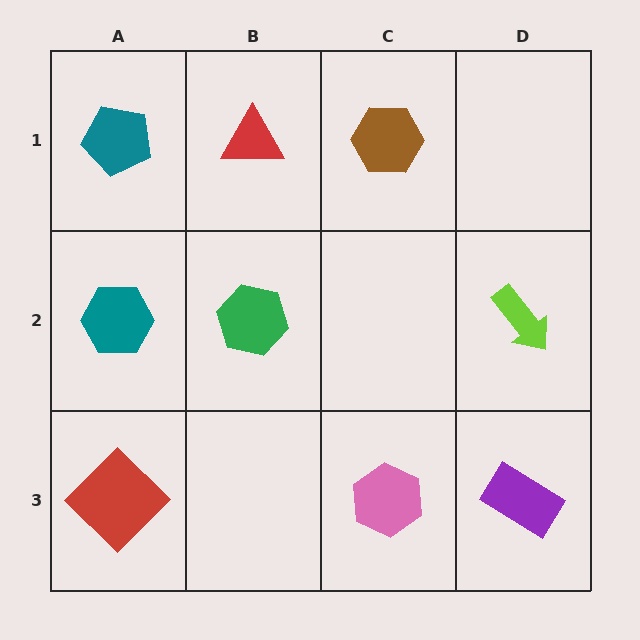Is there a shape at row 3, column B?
No, that cell is empty.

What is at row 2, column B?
A green hexagon.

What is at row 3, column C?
A pink hexagon.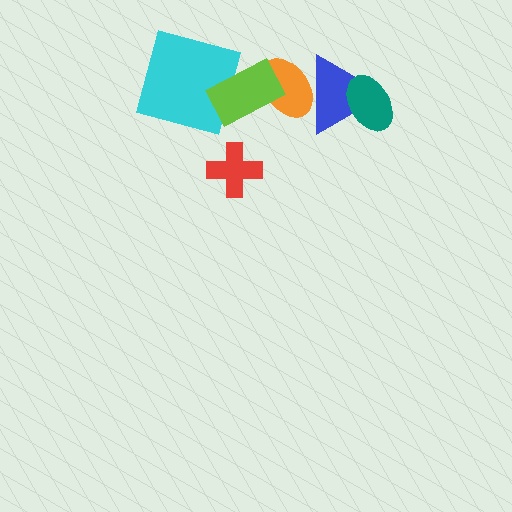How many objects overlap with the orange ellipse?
2 objects overlap with the orange ellipse.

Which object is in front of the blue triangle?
The teal ellipse is in front of the blue triangle.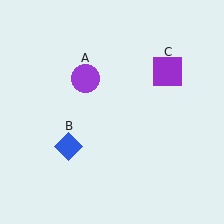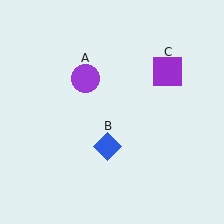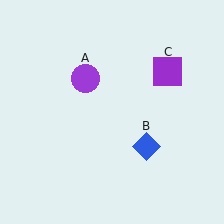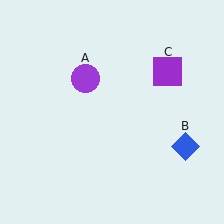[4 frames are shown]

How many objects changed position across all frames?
1 object changed position: blue diamond (object B).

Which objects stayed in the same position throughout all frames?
Purple circle (object A) and purple square (object C) remained stationary.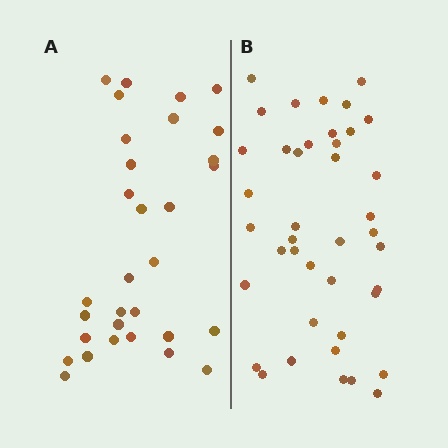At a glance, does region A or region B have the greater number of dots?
Region B (the right region) has more dots.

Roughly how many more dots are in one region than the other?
Region B has roughly 10 or so more dots than region A.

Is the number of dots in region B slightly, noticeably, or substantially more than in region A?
Region B has noticeably more, but not dramatically so. The ratio is roughly 1.3 to 1.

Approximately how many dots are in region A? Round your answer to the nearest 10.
About 30 dots. (The exact count is 31, which rounds to 30.)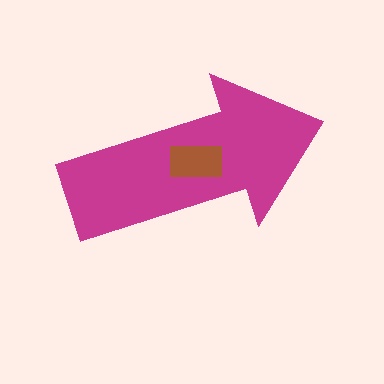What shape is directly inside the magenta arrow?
The brown rectangle.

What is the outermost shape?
The magenta arrow.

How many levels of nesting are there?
2.